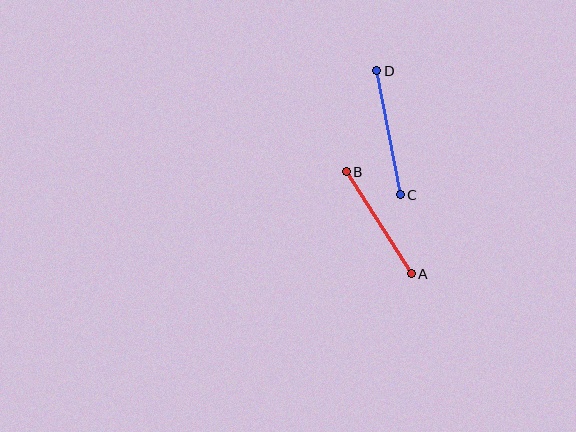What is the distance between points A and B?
The distance is approximately 121 pixels.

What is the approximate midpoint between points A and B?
The midpoint is at approximately (379, 223) pixels.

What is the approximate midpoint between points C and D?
The midpoint is at approximately (388, 133) pixels.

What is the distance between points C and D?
The distance is approximately 126 pixels.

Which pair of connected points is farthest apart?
Points C and D are farthest apart.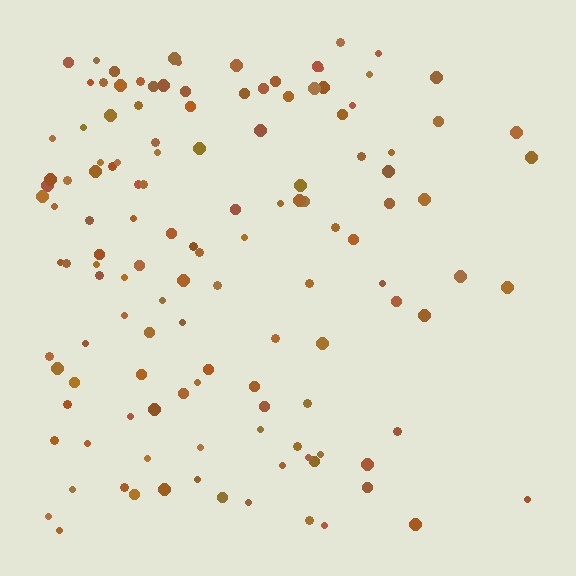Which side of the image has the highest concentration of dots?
The left.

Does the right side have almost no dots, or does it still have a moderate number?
Still a moderate number, just noticeably fewer than the left.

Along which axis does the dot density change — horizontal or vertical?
Horizontal.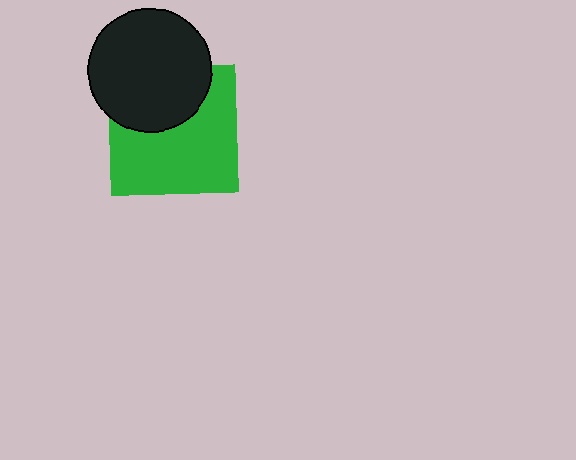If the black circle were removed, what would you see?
You would see the complete green square.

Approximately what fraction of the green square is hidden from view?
Roughly 36% of the green square is hidden behind the black circle.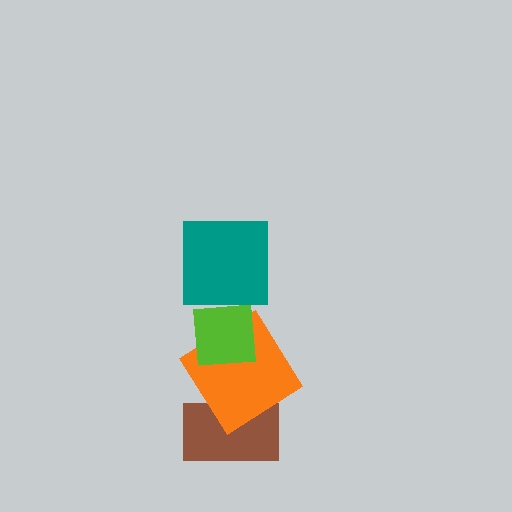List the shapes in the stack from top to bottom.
From top to bottom: the teal square, the lime square, the orange diamond, the brown rectangle.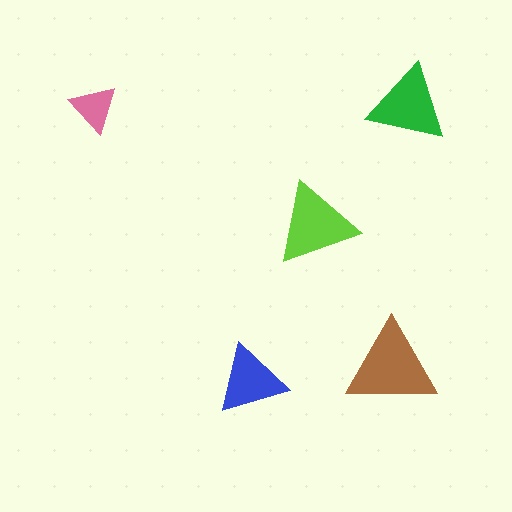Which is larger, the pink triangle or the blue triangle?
The blue one.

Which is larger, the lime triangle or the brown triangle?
The brown one.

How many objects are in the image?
There are 5 objects in the image.